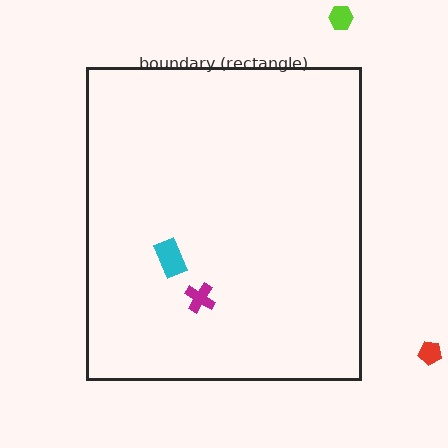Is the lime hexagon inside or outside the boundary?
Outside.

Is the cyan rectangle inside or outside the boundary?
Inside.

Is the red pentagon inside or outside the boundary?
Outside.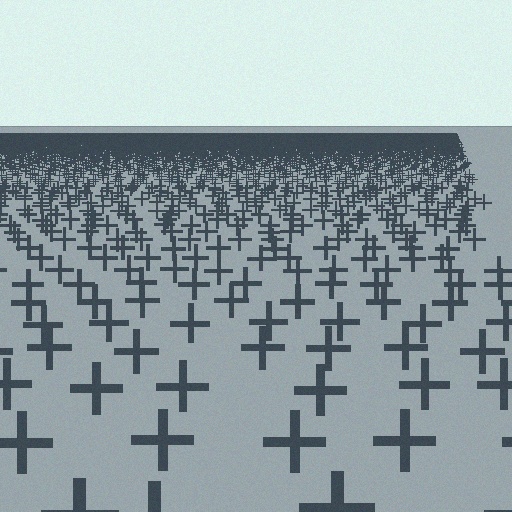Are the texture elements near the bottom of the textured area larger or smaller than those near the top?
Larger. Near the bottom, elements are closer to the viewer and appear at a bigger on-screen size.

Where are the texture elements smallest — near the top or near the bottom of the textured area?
Near the top.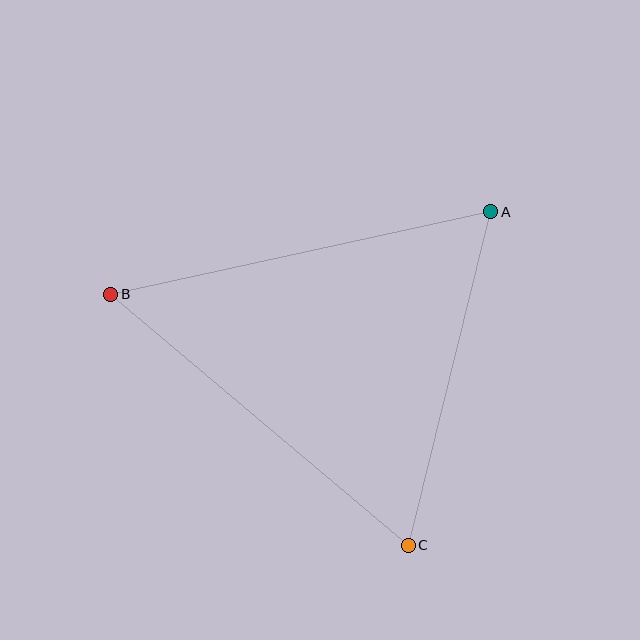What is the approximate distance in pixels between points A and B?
The distance between A and B is approximately 389 pixels.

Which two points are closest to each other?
Points A and C are closest to each other.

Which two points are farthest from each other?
Points B and C are farthest from each other.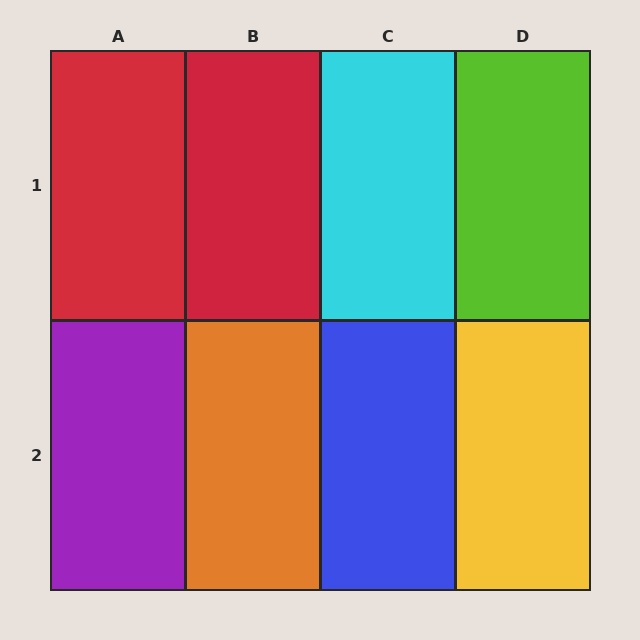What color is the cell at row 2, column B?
Orange.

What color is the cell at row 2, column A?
Purple.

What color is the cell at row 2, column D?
Yellow.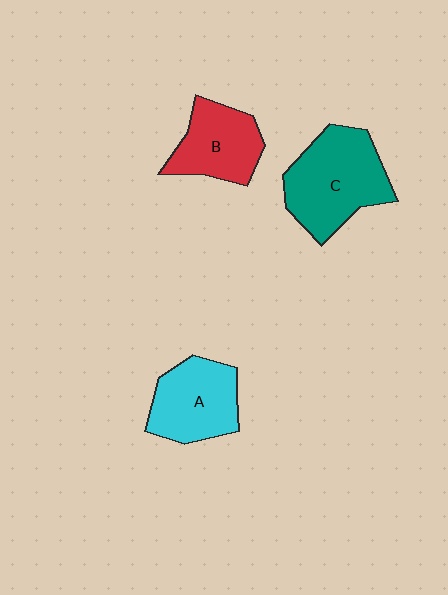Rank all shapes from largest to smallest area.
From largest to smallest: C (teal), A (cyan), B (red).